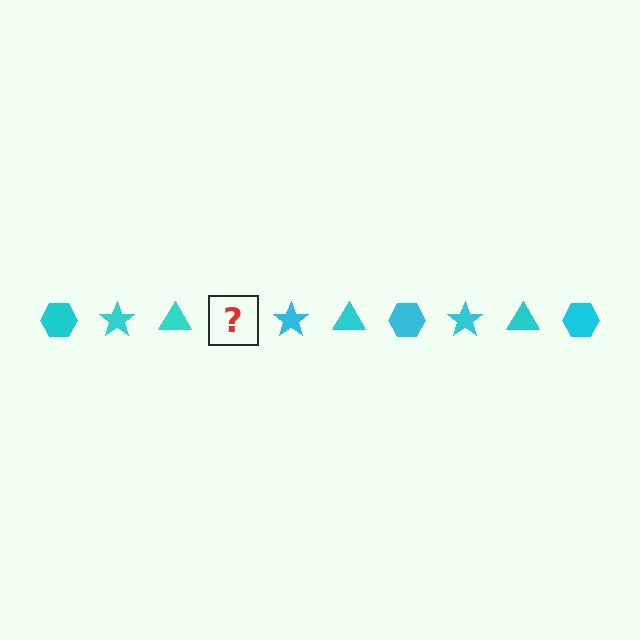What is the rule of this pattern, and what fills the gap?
The rule is that the pattern cycles through hexagon, star, triangle shapes in cyan. The gap should be filled with a cyan hexagon.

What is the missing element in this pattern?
The missing element is a cyan hexagon.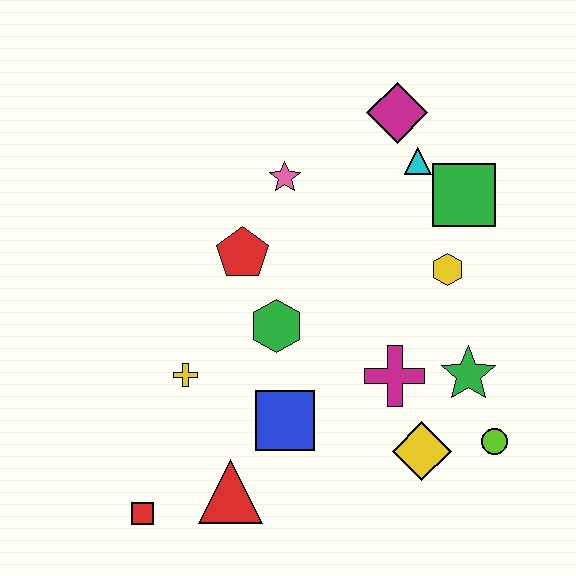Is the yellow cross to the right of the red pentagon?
No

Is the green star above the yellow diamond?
Yes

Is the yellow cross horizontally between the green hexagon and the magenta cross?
No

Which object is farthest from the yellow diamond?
The magenta diamond is farthest from the yellow diamond.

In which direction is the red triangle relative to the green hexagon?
The red triangle is below the green hexagon.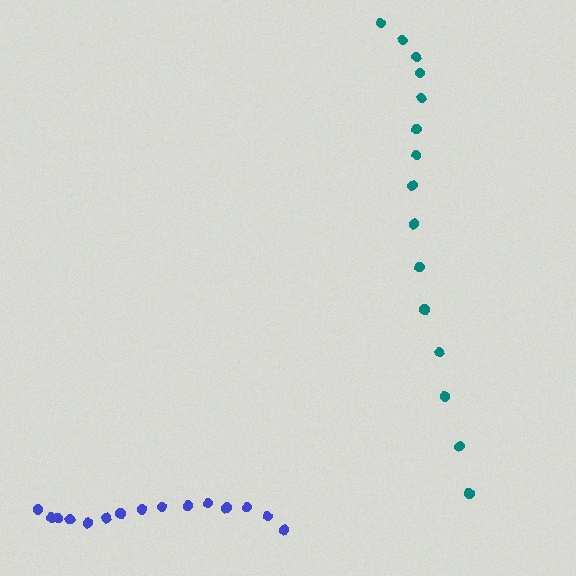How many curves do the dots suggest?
There are 2 distinct paths.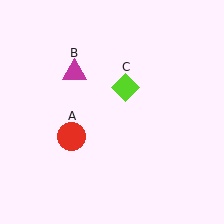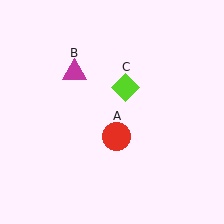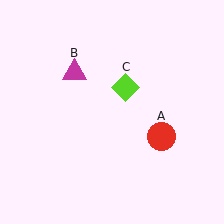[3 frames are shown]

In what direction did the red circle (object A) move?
The red circle (object A) moved right.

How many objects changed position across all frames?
1 object changed position: red circle (object A).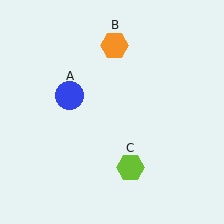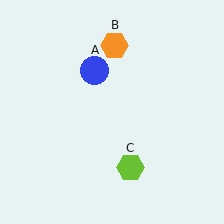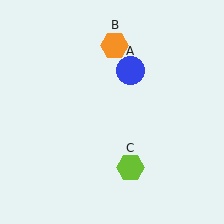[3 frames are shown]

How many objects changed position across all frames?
1 object changed position: blue circle (object A).